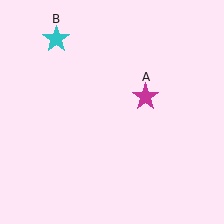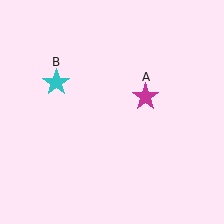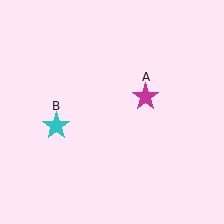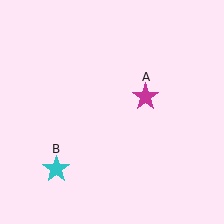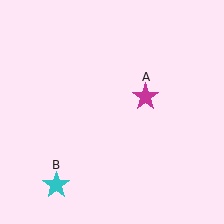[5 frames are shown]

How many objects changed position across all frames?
1 object changed position: cyan star (object B).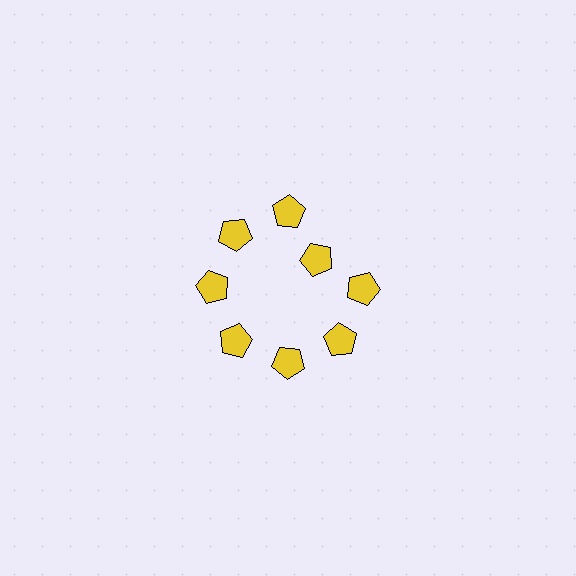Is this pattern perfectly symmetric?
No. The 8 yellow pentagons are arranged in a ring, but one element near the 2 o'clock position is pulled inward toward the center, breaking the 8-fold rotational symmetry.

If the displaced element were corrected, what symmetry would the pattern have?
It would have 8-fold rotational symmetry — the pattern would map onto itself every 45 degrees.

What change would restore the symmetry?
The symmetry would be restored by moving it outward, back onto the ring so that all 8 pentagons sit at equal angles and equal distance from the center.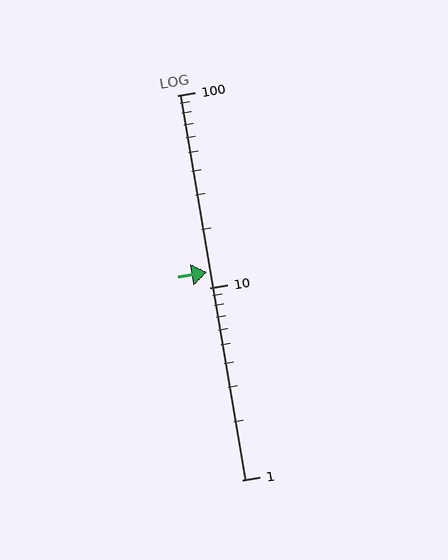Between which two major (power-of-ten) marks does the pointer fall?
The pointer is between 10 and 100.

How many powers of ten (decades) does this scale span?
The scale spans 2 decades, from 1 to 100.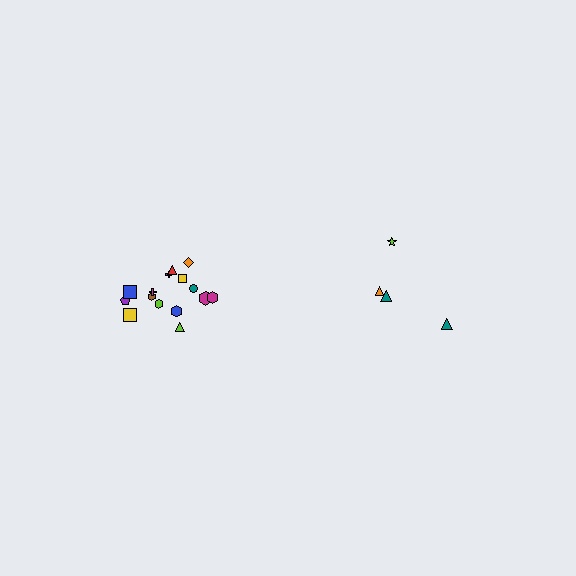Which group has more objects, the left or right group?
The left group.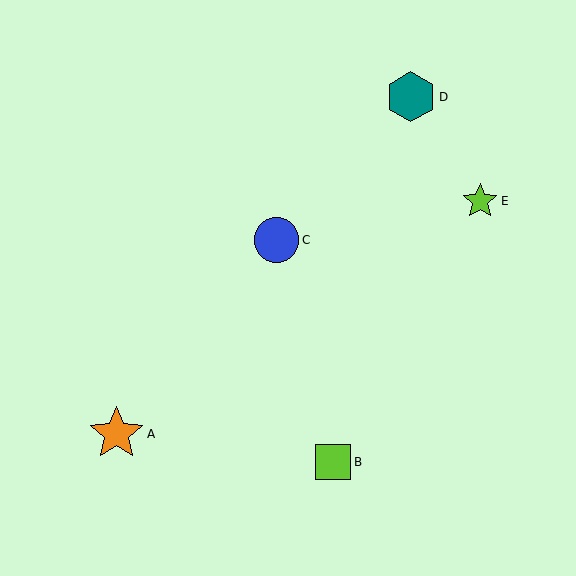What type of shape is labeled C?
Shape C is a blue circle.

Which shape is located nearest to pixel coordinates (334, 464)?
The lime square (labeled B) at (333, 462) is nearest to that location.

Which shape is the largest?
The orange star (labeled A) is the largest.